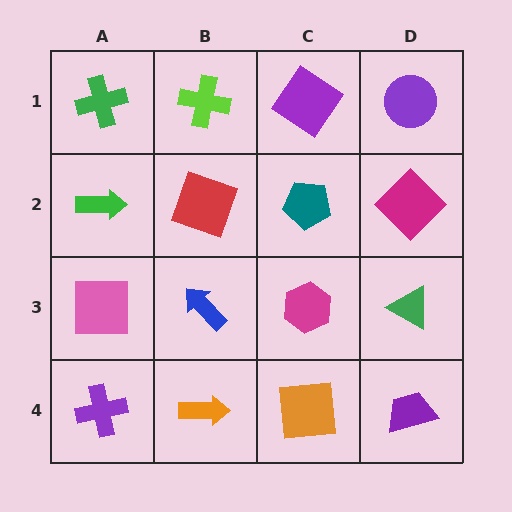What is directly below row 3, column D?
A purple trapezoid.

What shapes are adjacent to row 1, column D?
A magenta diamond (row 2, column D), a purple diamond (row 1, column C).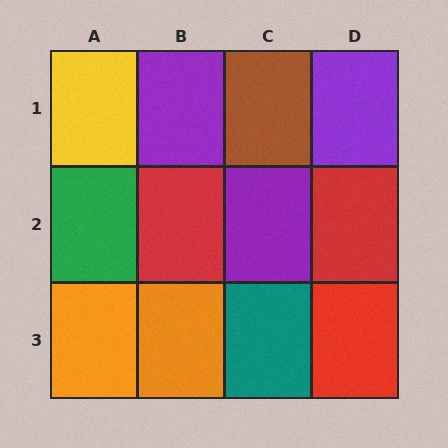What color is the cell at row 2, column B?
Red.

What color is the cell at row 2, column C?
Purple.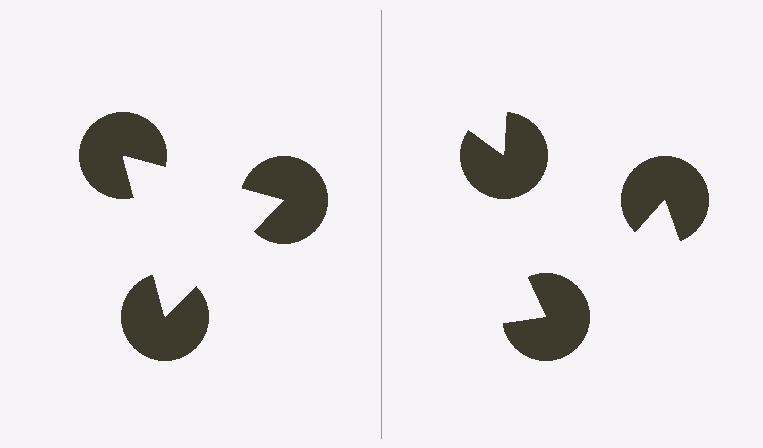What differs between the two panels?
The pac-man discs are positioned identically on both sides; only the wedge orientations differ. On the left they align to a triangle; on the right they are misaligned.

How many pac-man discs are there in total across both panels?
6 — 3 on each side.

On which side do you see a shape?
An illusory triangle appears on the left side. On the right side the wedge cuts are rotated, so no coherent shape forms.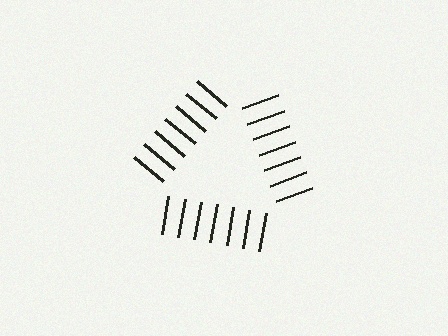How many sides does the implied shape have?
3 sides — the line-ends trace a triangle.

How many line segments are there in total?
21 — 7 along each of the 3 edges.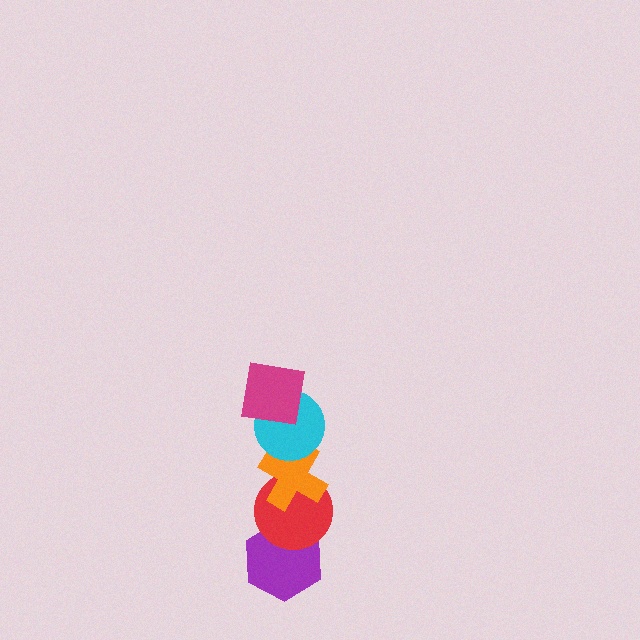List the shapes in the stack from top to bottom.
From top to bottom: the magenta square, the cyan circle, the orange cross, the red circle, the purple hexagon.